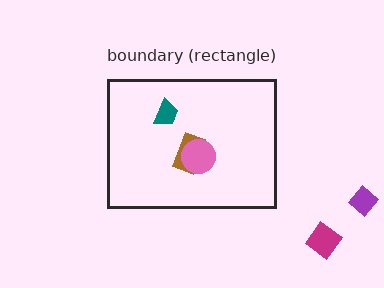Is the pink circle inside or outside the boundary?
Inside.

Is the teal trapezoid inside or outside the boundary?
Inside.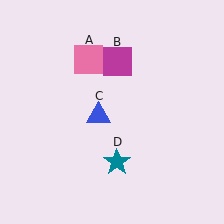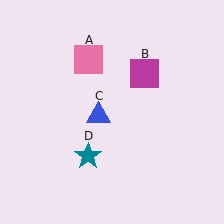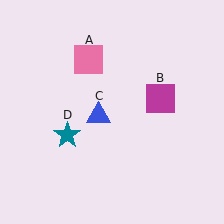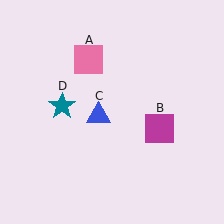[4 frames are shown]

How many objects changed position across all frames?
2 objects changed position: magenta square (object B), teal star (object D).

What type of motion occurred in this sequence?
The magenta square (object B), teal star (object D) rotated clockwise around the center of the scene.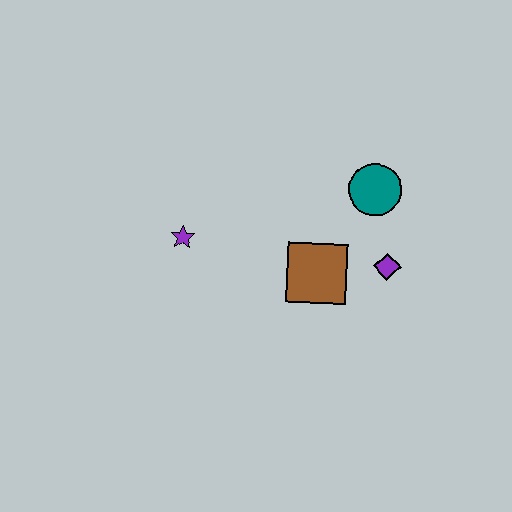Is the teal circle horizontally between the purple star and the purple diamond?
Yes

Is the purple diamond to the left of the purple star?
No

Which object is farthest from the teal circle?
The purple star is farthest from the teal circle.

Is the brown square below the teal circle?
Yes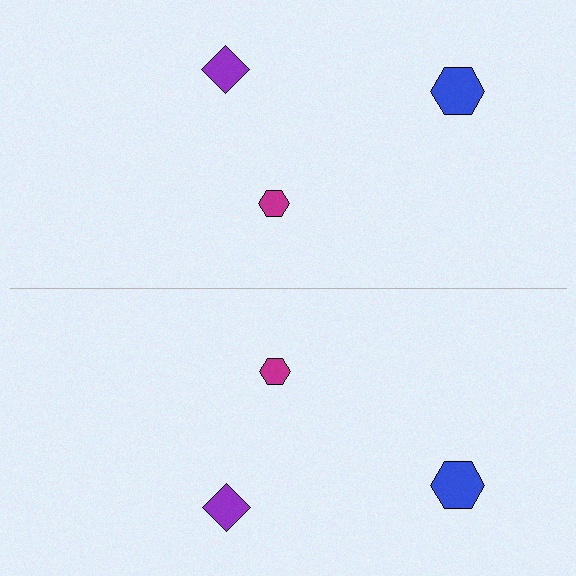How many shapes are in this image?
There are 6 shapes in this image.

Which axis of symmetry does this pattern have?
The pattern has a horizontal axis of symmetry running through the center of the image.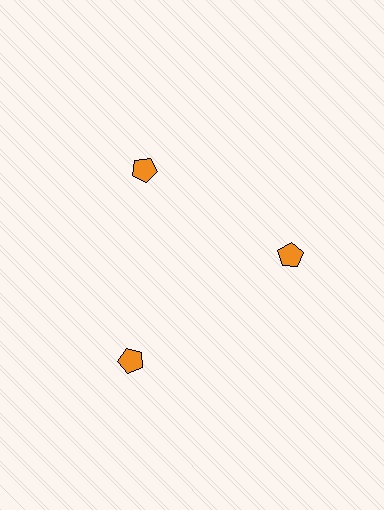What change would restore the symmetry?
The symmetry would be restored by moving it inward, back onto the ring so that all 3 pentagons sit at equal angles and equal distance from the center.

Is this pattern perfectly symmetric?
No. The 3 orange pentagons are arranged in a ring, but one element near the 7 o'clock position is pushed outward from the center, breaking the 3-fold rotational symmetry.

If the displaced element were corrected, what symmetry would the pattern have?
It would have 3-fold rotational symmetry — the pattern would map onto itself every 120 degrees.